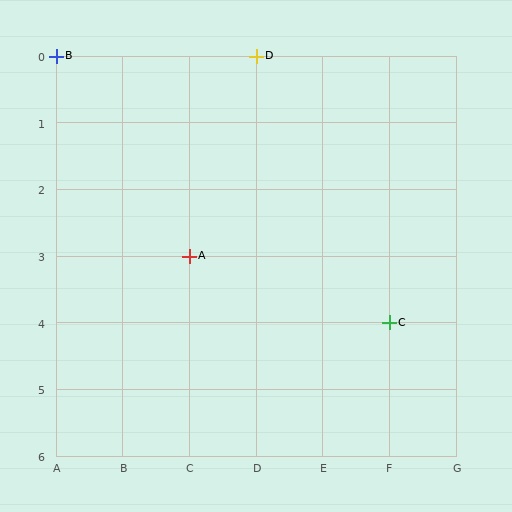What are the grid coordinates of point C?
Point C is at grid coordinates (F, 4).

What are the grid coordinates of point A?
Point A is at grid coordinates (C, 3).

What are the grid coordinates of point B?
Point B is at grid coordinates (A, 0).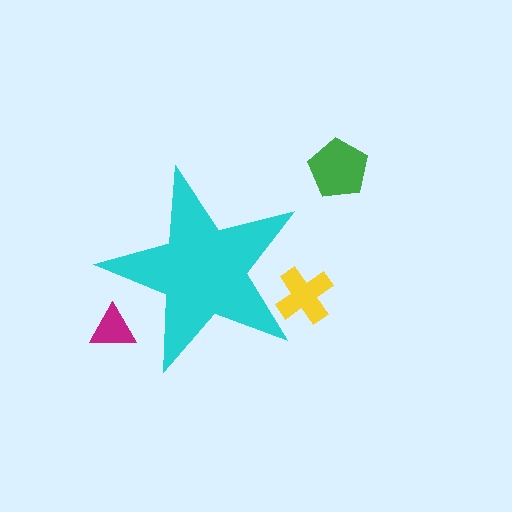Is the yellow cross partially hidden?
Yes, the yellow cross is partially hidden behind the cyan star.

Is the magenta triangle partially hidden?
Yes, the magenta triangle is partially hidden behind the cyan star.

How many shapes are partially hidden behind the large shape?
2 shapes are partially hidden.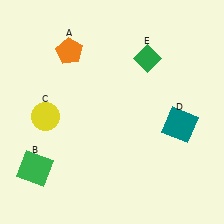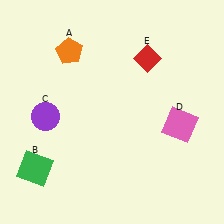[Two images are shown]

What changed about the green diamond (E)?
In Image 1, E is green. In Image 2, it changed to red.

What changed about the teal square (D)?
In Image 1, D is teal. In Image 2, it changed to pink.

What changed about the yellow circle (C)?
In Image 1, C is yellow. In Image 2, it changed to purple.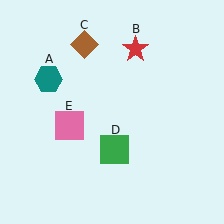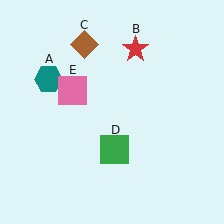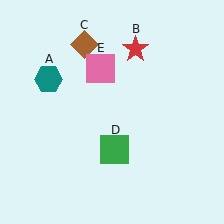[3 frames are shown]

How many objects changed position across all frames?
1 object changed position: pink square (object E).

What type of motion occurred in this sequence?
The pink square (object E) rotated clockwise around the center of the scene.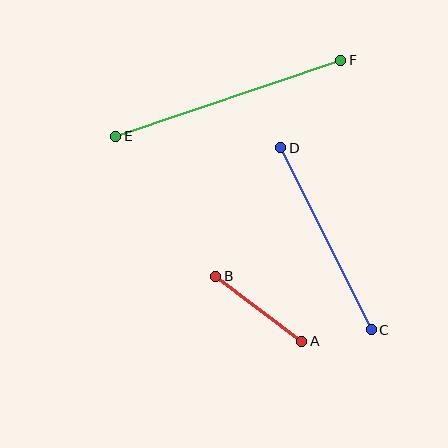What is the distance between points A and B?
The distance is approximately 108 pixels.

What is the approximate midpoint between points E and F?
The midpoint is at approximately (228, 98) pixels.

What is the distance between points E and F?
The distance is approximately 238 pixels.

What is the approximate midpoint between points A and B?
The midpoint is at approximately (259, 309) pixels.